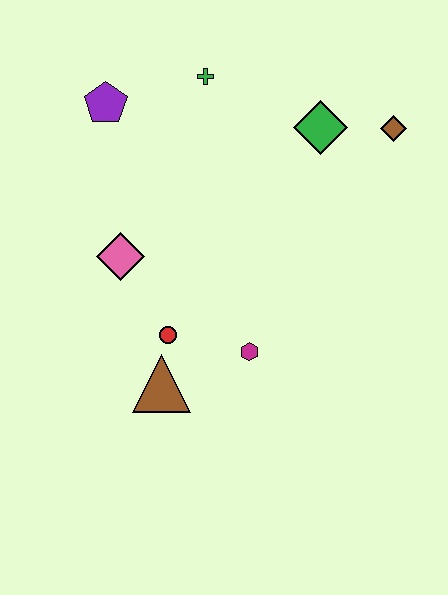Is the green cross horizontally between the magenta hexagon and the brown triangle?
Yes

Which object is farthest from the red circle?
The brown diamond is farthest from the red circle.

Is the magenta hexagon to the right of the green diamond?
No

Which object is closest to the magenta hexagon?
The red circle is closest to the magenta hexagon.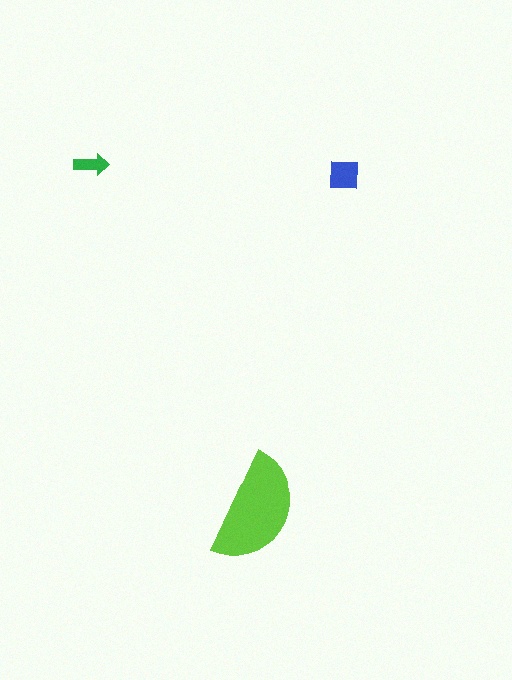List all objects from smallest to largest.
The green arrow, the blue square, the lime semicircle.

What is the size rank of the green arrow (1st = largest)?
3rd.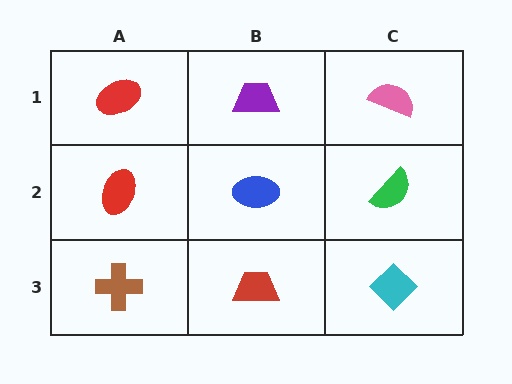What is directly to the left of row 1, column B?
A red ellipse.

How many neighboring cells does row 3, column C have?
2.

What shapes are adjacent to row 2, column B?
A purple trapezoid (row 1, column B), a red trapezoid (row 3, column B), a red ellipse (row 2, column A), a green semicircle (row 2, column C).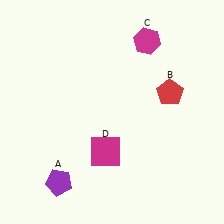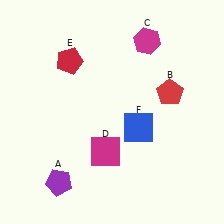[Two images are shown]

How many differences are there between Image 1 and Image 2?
There are 2 differences between the two images.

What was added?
A red pentagon (E), a blue square (F) were added in Image 2.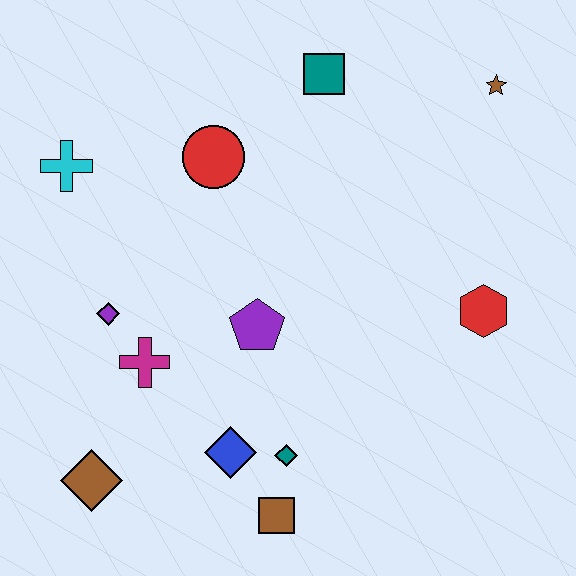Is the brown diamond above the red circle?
No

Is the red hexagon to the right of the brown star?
No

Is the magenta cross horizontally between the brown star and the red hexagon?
No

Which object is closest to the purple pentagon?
The magenta cross is closest to the purple pentagon.